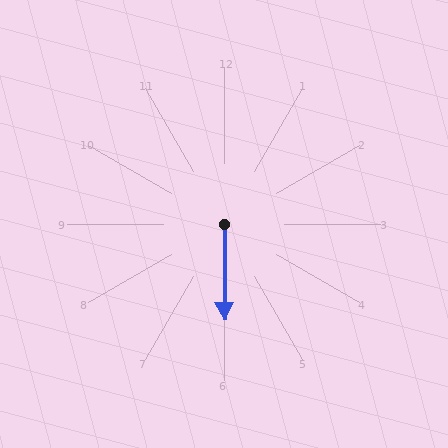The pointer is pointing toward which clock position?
Roughly 6 o'clock.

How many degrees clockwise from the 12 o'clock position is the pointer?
Approximately 180 degrees.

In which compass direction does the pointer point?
South.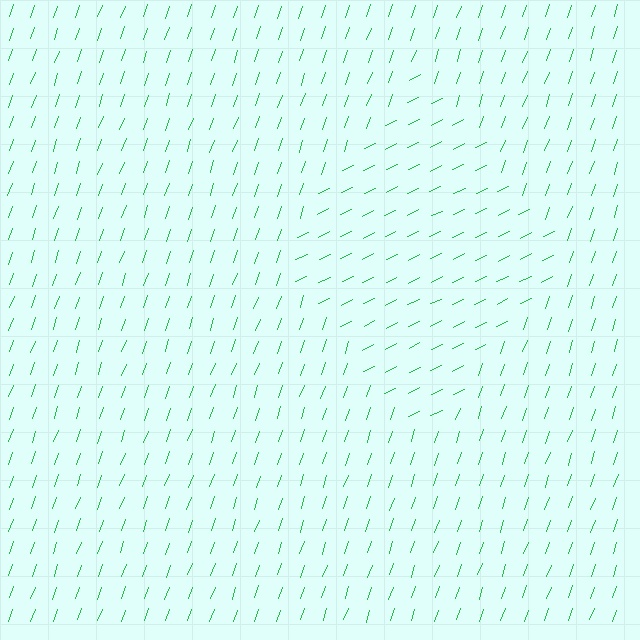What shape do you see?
I see a diamond.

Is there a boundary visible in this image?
Yes, there is a texture boundary formed by a change in line orientation.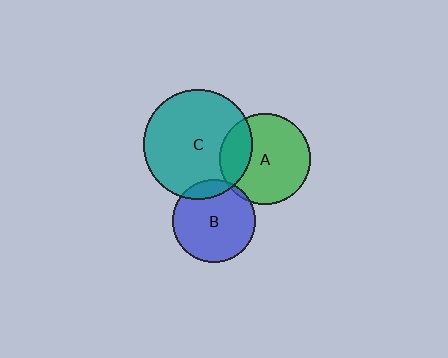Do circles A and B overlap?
Yes.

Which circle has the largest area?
Circle C (teal).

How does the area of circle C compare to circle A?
Approximately 1.4 times.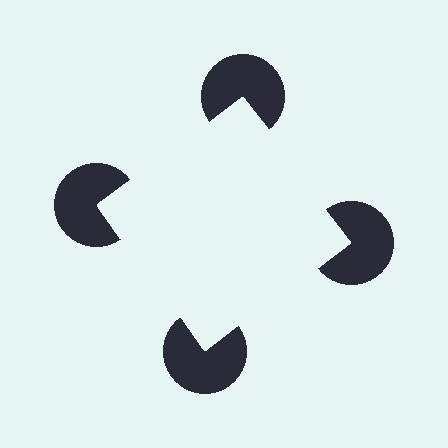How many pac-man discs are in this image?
There are 4 — one at each vertex of the illusory square.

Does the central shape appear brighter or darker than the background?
It typically appears slightly brighter than the background, even though no actual brightness change is drawn.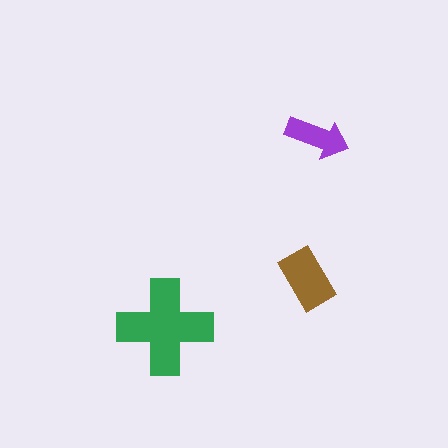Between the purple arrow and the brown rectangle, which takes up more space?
The brown rectangle.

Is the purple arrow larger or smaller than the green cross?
Smaller.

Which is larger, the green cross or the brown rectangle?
The green cross.